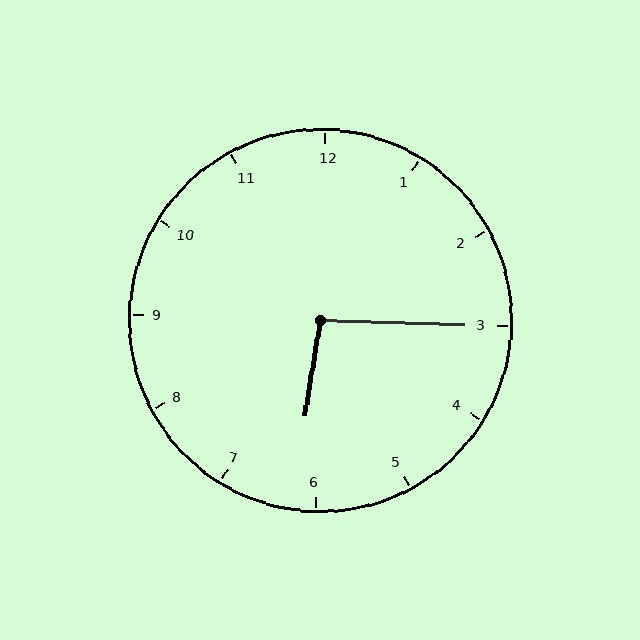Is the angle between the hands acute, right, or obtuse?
It is obtuse.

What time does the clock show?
6:15.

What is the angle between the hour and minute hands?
Approximately 98 degrees.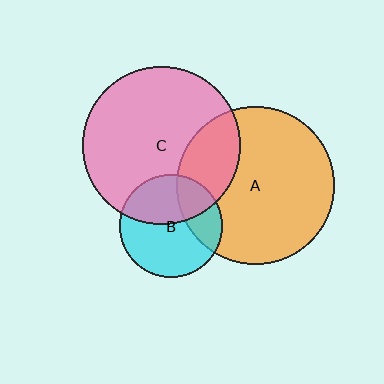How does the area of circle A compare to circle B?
Approximately 2.3 times.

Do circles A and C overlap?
Yes.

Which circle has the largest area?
Circle A (orange).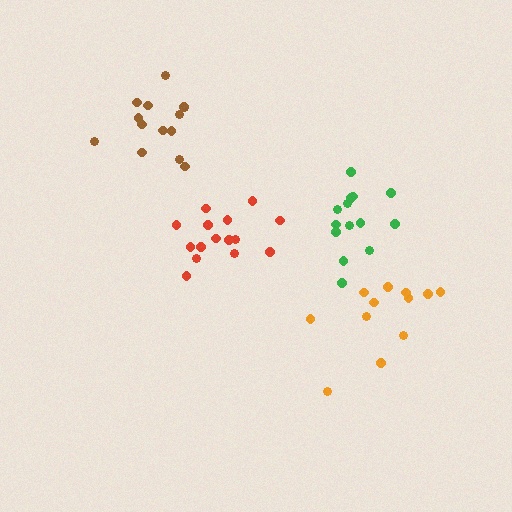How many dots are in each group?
Group 1: 14 dots, Group 2: 14 dots, Group 3: 12 dots, Group 4: 15 dots (55 total).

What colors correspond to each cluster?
The clusters are colored: green, brown, orange, red.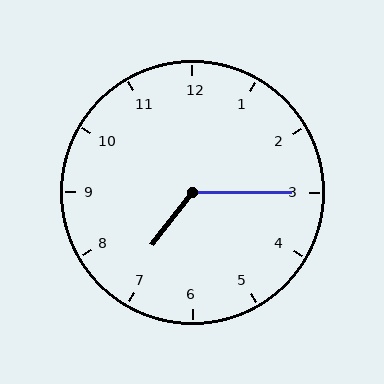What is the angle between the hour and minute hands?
Approximately 128 degrees.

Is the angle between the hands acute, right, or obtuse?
It is obtuse.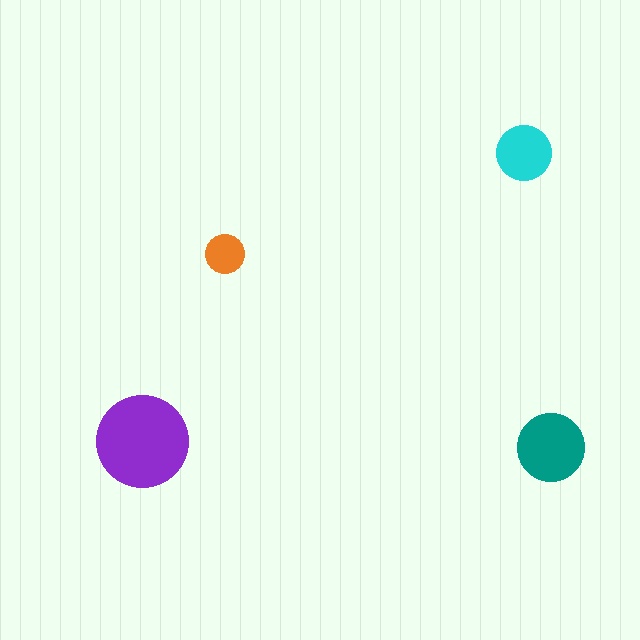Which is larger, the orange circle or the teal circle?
The teal one.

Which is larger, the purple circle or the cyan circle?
The purple one.